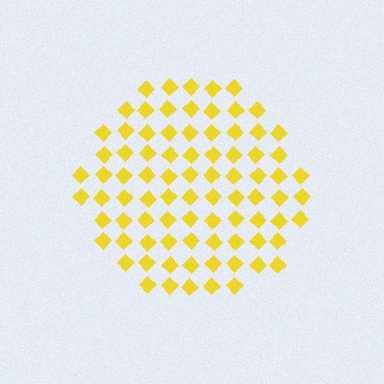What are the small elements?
The small elements are diamonds.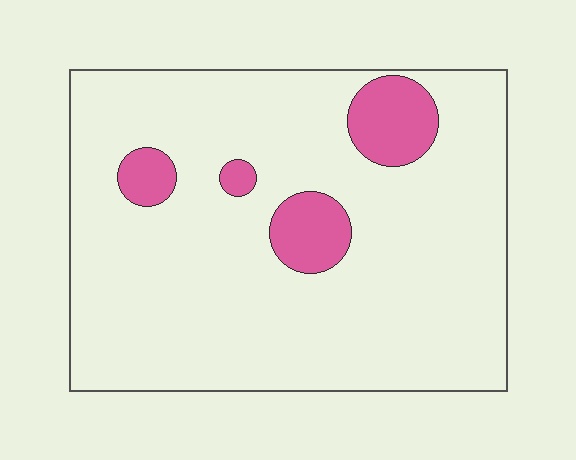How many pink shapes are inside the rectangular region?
4.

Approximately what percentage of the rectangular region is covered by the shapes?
Approximately 10%.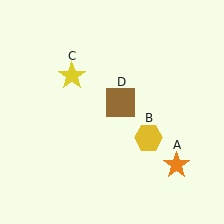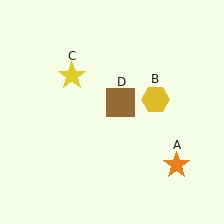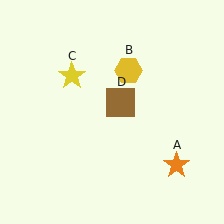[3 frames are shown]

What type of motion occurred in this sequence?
The yellow hexagon (object B) rotated counterclockwise around the center of the scene.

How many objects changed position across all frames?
1 object changed position: yellow hexagon (object B).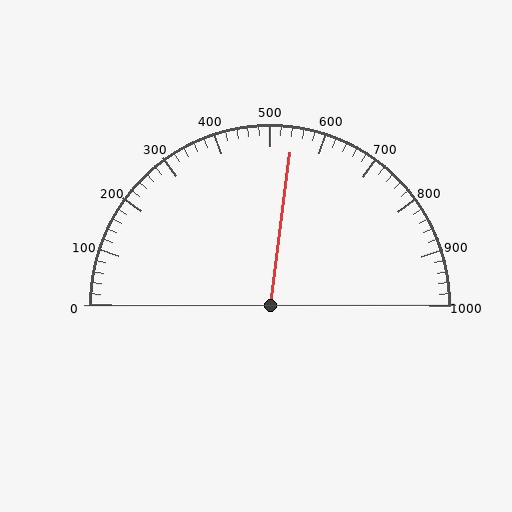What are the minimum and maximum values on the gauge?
The gauge ranges from 0 to 1000.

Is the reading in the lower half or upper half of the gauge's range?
The reading is in the upper half of the range (0 to 1000).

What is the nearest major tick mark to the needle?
The nearest major tick mark is 500.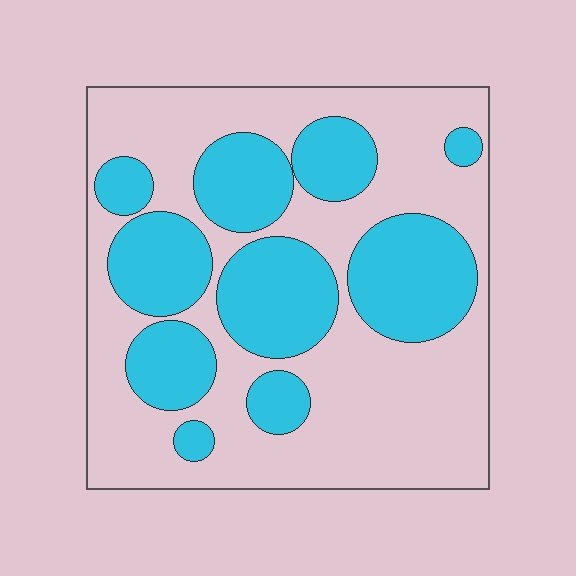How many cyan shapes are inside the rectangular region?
10.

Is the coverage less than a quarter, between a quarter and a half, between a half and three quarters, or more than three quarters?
Between a quarter and a half.